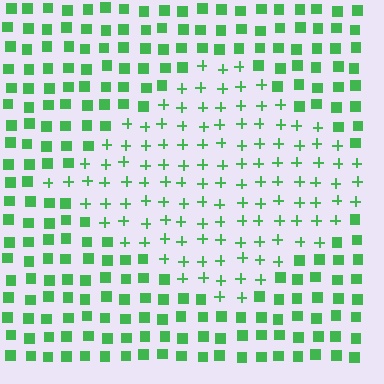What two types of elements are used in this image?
The image uses plus signs inside the diamond region and squares outside it.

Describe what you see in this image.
The image is filled with small green elements arranged in a uniform grid. A diamond-shaped region contains plus signs, while the surrounding area contains squares. The boundary is defined purely by the change in element shape.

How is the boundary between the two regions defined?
The boundary is defined by a change in element shape: plus signs inside vs. squares outside. All elements share the same color and spacing.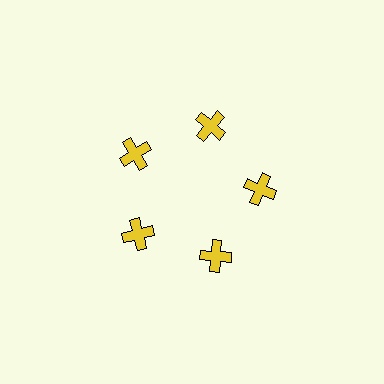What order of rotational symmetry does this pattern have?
This pattern has 5-fold rotational symmetry.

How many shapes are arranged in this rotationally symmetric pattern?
There are 5 shapes, arranged in 5 groups of 1.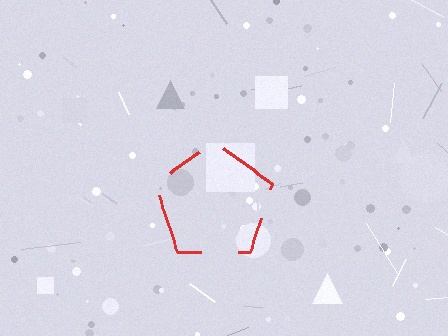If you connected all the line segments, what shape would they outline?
They would outline a pentagon.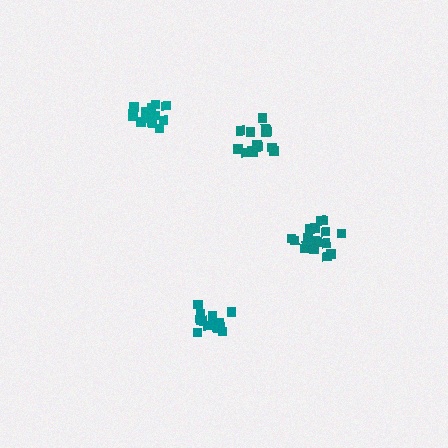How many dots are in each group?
Group 1: 13 dots, Group 2: 17 dots, Group 3: 16 dots, Group 4: 13 dots (59 total).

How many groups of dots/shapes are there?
There are 4 groups.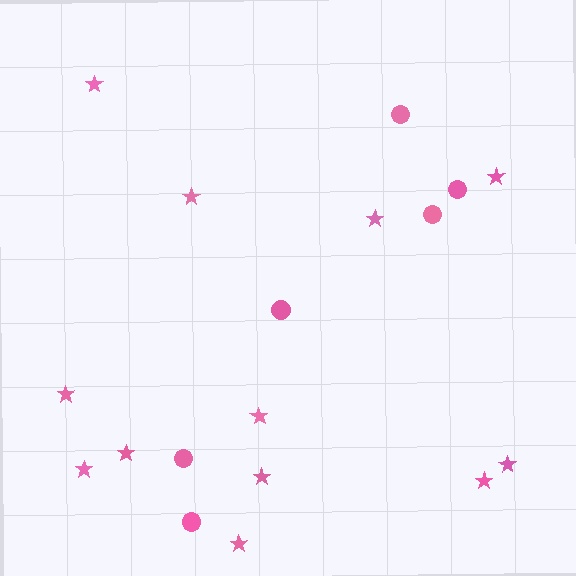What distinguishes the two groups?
There are 2 groups: one group of stars (12) and one group of circles (6).